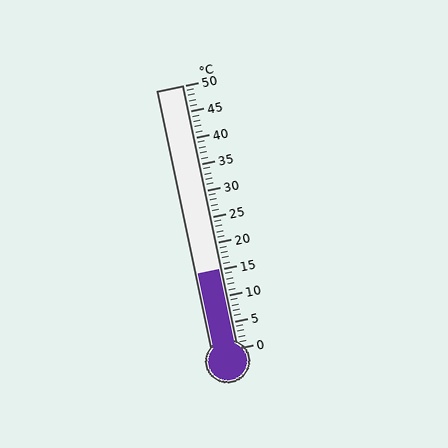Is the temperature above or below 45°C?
The temperature is below 45°C.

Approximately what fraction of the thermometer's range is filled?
The thermometer is filled to approximately 30% of its range.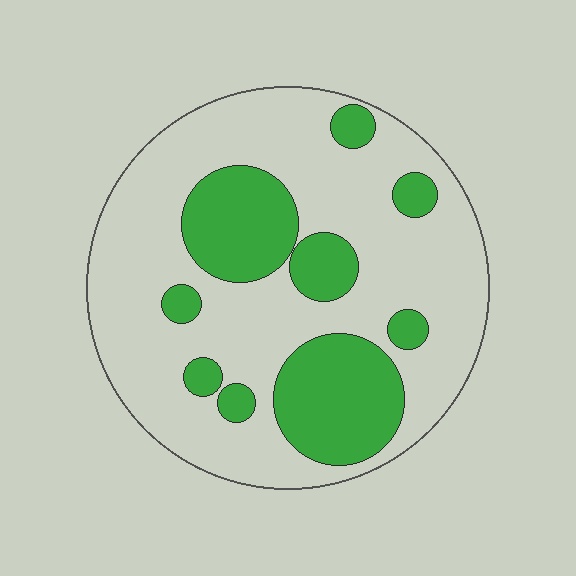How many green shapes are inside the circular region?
9.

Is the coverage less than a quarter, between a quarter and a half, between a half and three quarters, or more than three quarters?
Between a quarter and a half.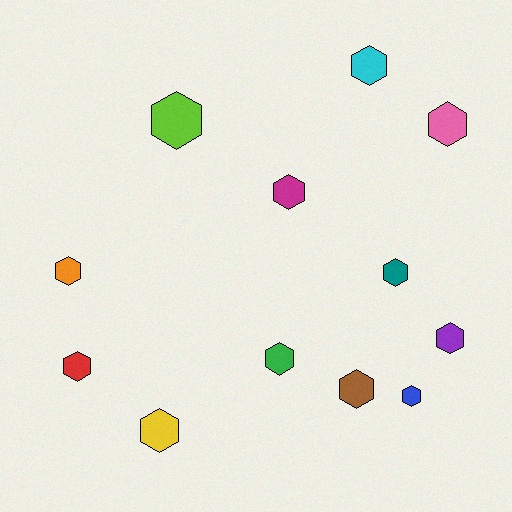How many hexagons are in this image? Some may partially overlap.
There are 12 hexagons.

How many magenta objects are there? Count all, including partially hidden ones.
There is 1 magenta object.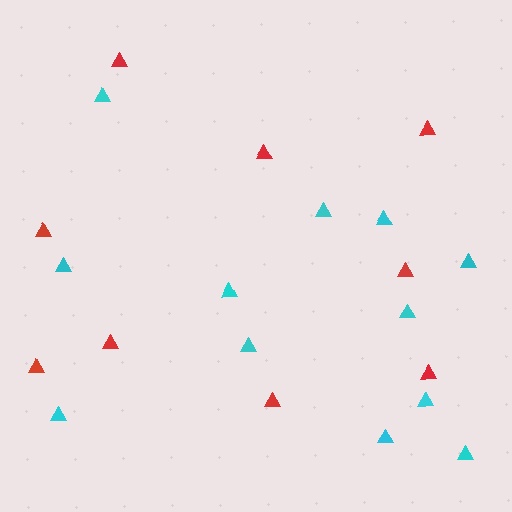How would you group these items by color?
There are 2 groups: one group of cyan triangles (12) and one group of red triangles (9).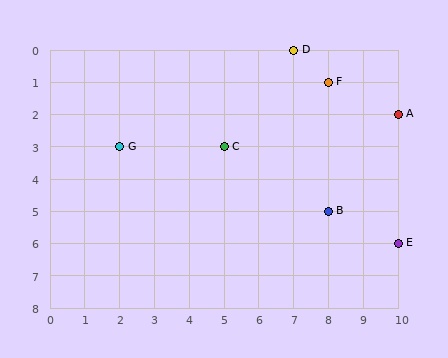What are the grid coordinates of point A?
Point A is at grid coordinates (10, 2).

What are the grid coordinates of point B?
Point B is at grid coordinates (8, 5).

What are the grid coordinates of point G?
Point G is at grid coordinates (2, 3).